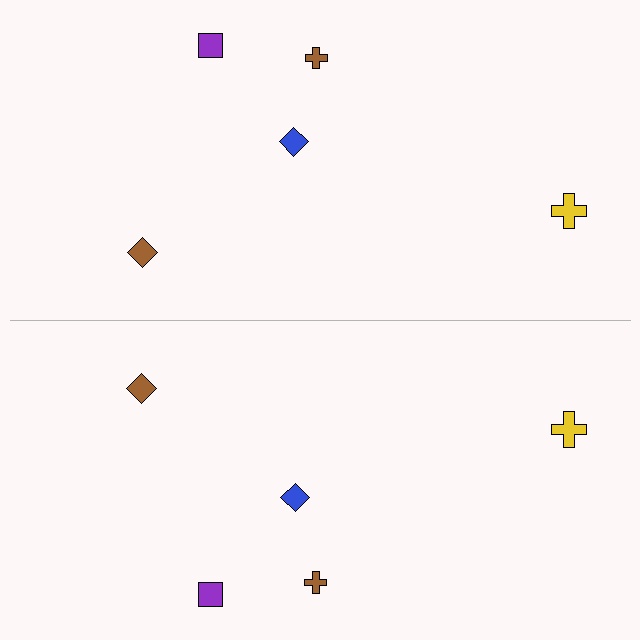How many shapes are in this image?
There are 10 shapes in this image.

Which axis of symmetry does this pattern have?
The pattern has a horizontal axis of symmetry running through the center of the image.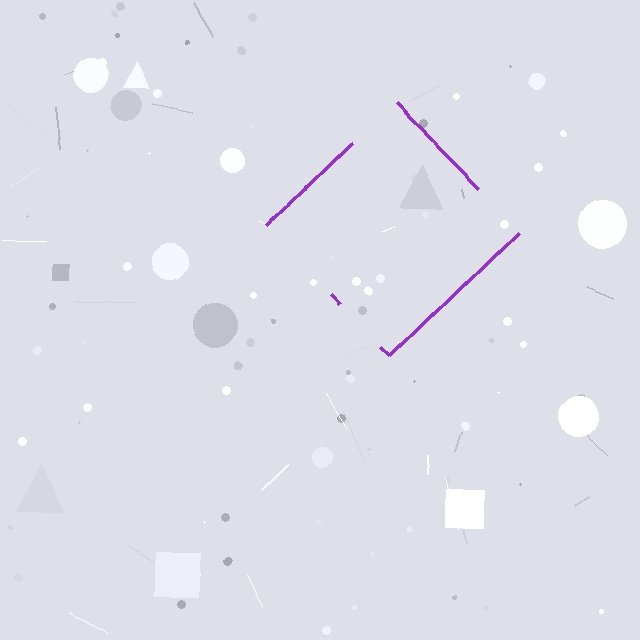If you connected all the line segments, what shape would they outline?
They would outline a diamond.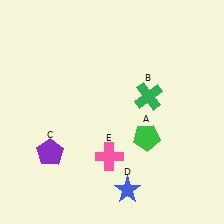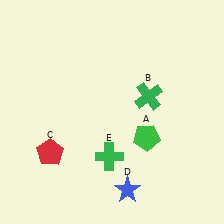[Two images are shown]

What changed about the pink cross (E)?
In Image 1, E is pink. In Image 2, it changed to green.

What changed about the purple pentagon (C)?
In Image 1, C is purple. In Image 2, it changed to red.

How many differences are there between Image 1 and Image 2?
There are 2 differences between the two images.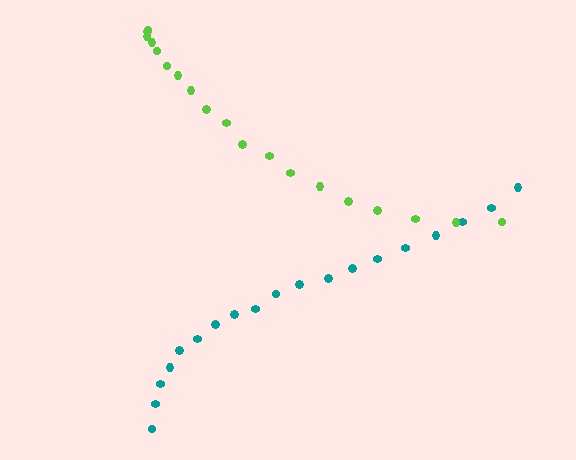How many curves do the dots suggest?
There are 2 distinct paths.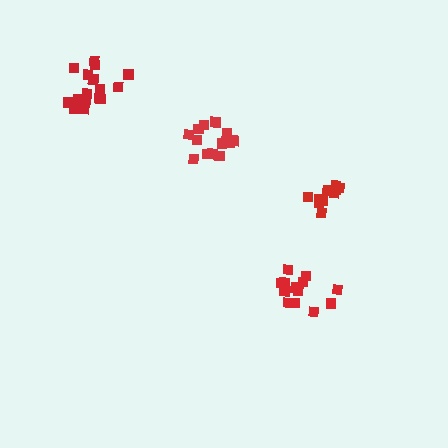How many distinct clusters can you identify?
There are 4 distinct clusters.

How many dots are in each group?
Group 1: 10 dots, Group 2: 13 dots, Group 3: 16 dots, Group 4: 13 dots (52 total).